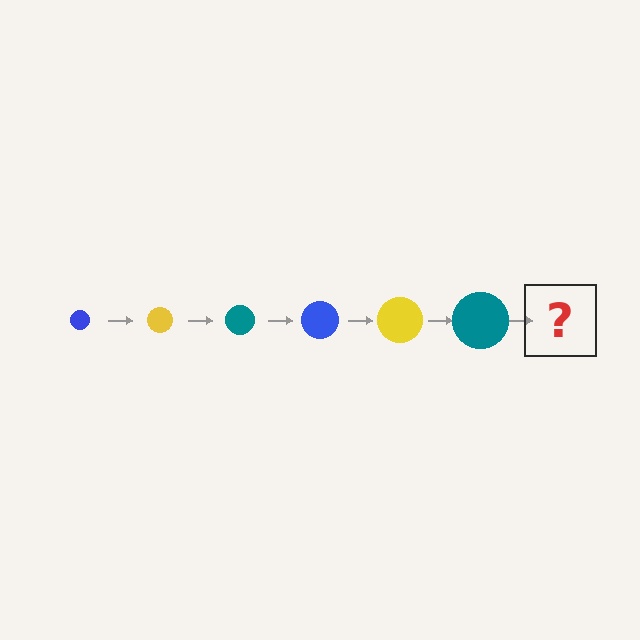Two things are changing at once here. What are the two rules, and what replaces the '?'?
The two rules are that the circle grows larger each step and the color cycles through blue, yellow, and teal. The '?' should be a blue circle, larger than the previous one.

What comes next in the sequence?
The next element should be a blue circle, larger than the previous one.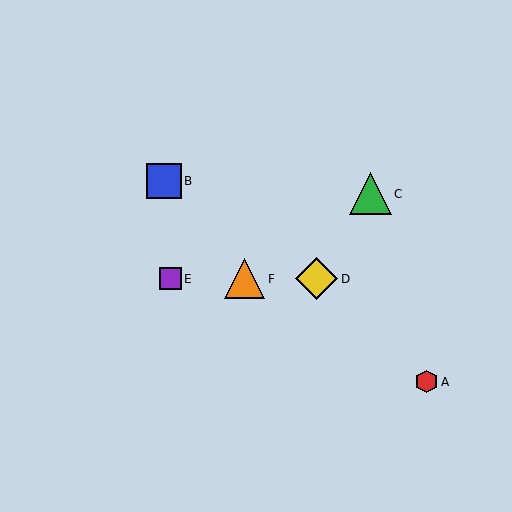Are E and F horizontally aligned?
Yes, both are at y≈279.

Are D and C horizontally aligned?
No, D is at y≈279 and C is at y≈194.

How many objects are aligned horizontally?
3 objects (D, E, F) are aligned horizontally.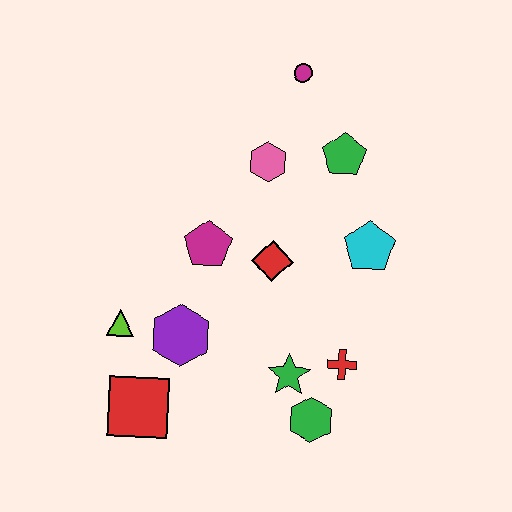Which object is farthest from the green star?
The magenta circle is farthest from the green star.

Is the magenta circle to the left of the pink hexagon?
No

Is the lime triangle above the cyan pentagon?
No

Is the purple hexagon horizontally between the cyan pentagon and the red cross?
No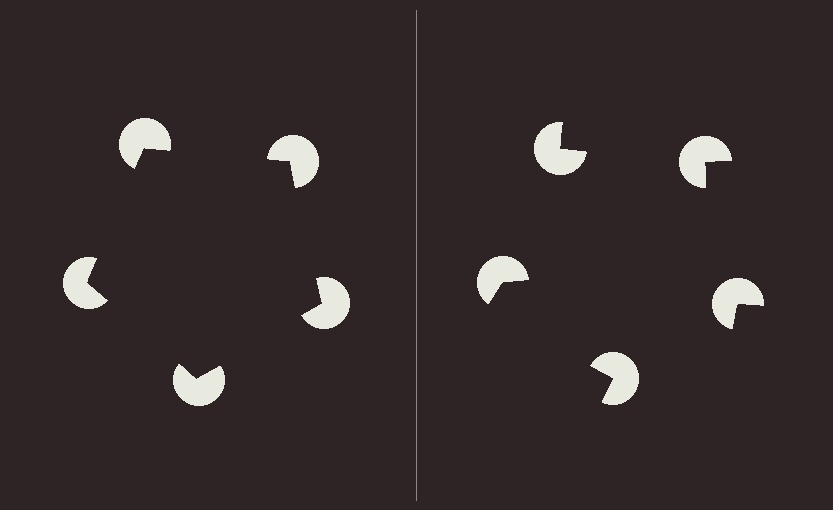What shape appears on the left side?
An illusory pentagon.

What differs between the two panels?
The pac-man discs are positioned identically on both sides; only the wedge orientations differ. On the left they align to a pentagon; on the right they are misaligned.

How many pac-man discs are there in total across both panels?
10 — 5 on each side.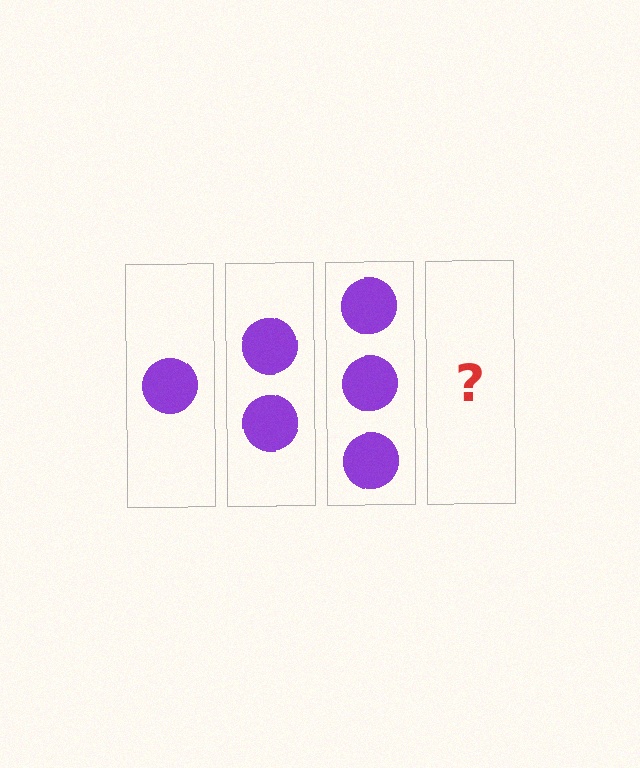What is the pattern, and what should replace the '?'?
The pattern is that each step adds one more circle. The '?' should be 4 circles.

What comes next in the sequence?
The next element should be 4 circles.